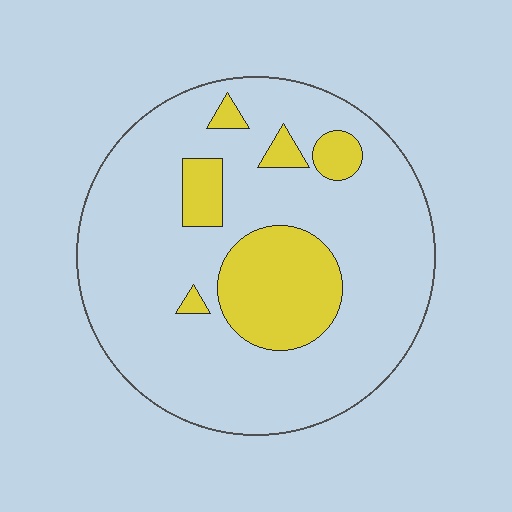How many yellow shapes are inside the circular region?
6.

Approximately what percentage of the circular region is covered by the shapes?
Approximately 20%.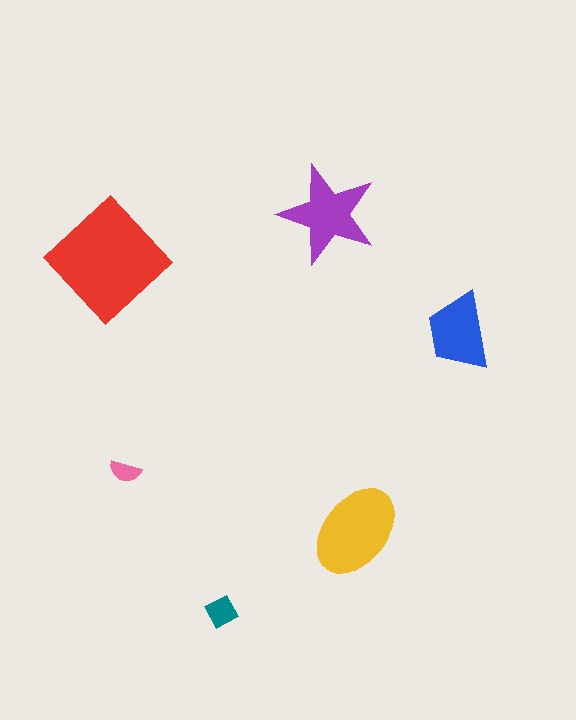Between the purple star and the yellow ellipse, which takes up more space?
The yellow ellipse.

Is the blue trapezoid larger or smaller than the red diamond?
Smaller.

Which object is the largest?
The red diamond.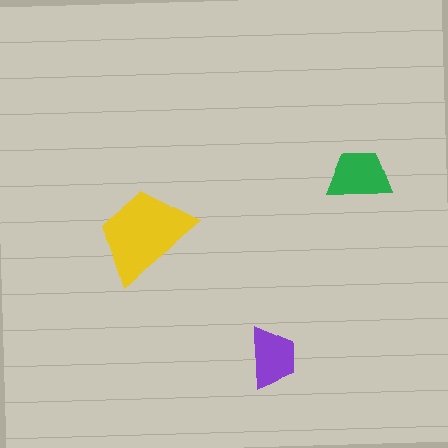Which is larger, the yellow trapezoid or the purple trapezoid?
The yellow one.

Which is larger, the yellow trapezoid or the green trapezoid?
The yellow one.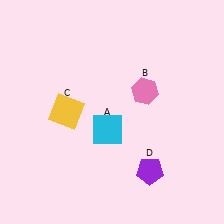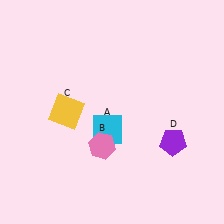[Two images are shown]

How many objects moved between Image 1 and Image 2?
2 objects moved between the two images.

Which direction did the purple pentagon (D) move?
The purple pentagon (D) moved up.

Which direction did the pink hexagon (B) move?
The pink hexagon (B) moved down.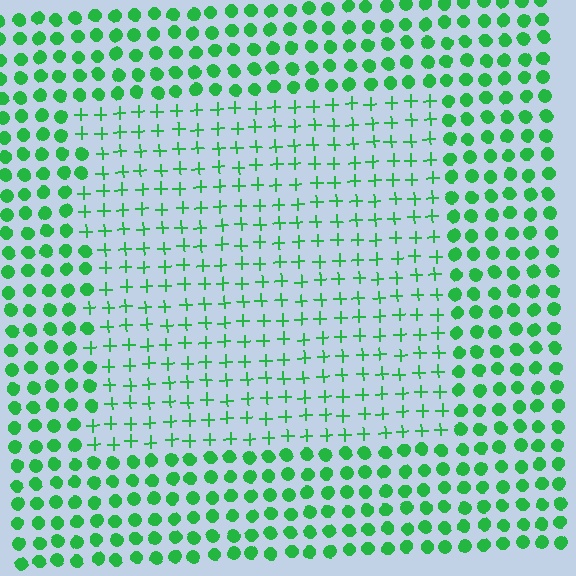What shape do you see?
I see a rectangle.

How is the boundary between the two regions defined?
The boundary is defined by a change in element shape: plus signs inside vs. circles outside. All elements share the same color and spacing.